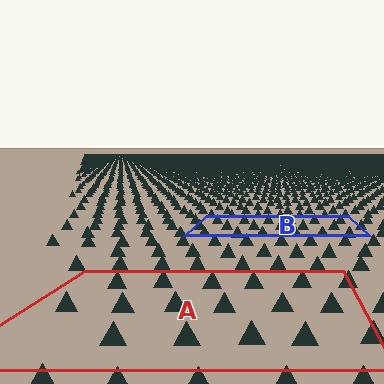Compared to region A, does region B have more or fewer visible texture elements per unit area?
Region B has more texture elements per unit area — they are packed more densely because it is farther away.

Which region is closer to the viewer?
Region A is closer. The texture elements there are larger and more spread out.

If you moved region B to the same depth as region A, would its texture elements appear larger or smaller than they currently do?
They would appear larger. At a closer depth, the same texture elements are projected at a bigger on-screen size.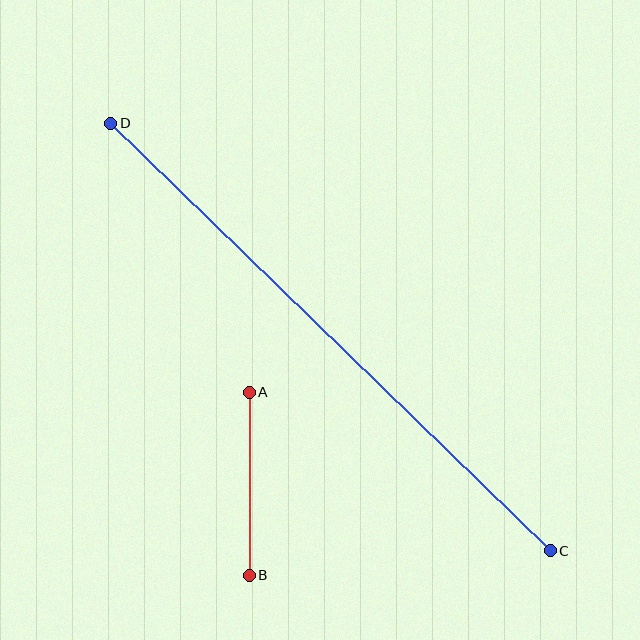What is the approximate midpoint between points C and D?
The midpoint is at approximately (330, 337) pixels.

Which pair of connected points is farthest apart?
Points C and D are farthest apart.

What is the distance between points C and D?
The distance is approximately 613 pixels.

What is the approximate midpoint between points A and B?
The midpoint is at approximately (249, 484) pixels.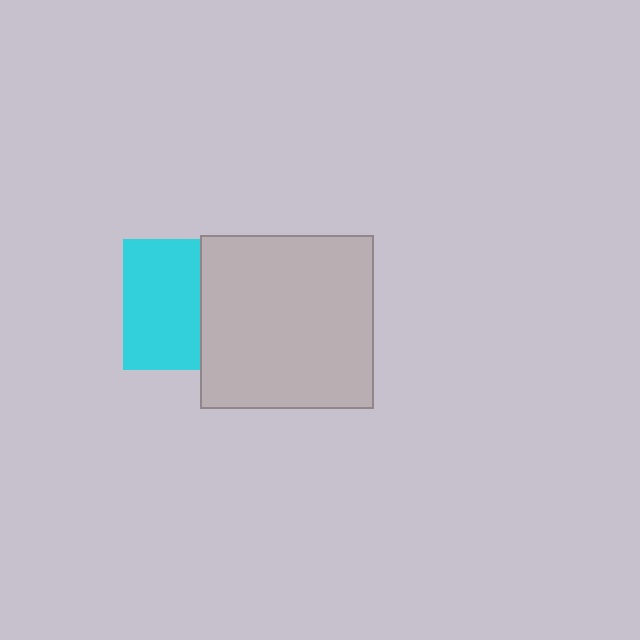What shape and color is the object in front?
The object in front is a light gray square.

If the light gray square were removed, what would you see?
You would see the complete cyan square.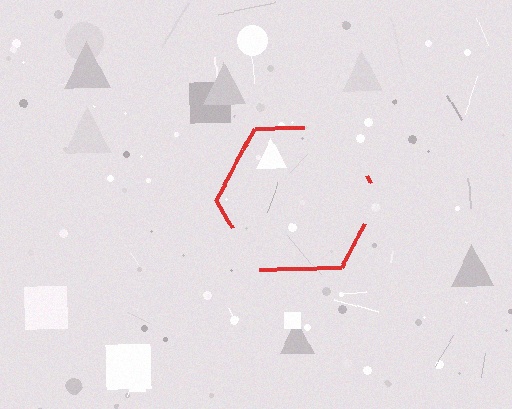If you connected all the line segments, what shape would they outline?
They would outline a hexagon.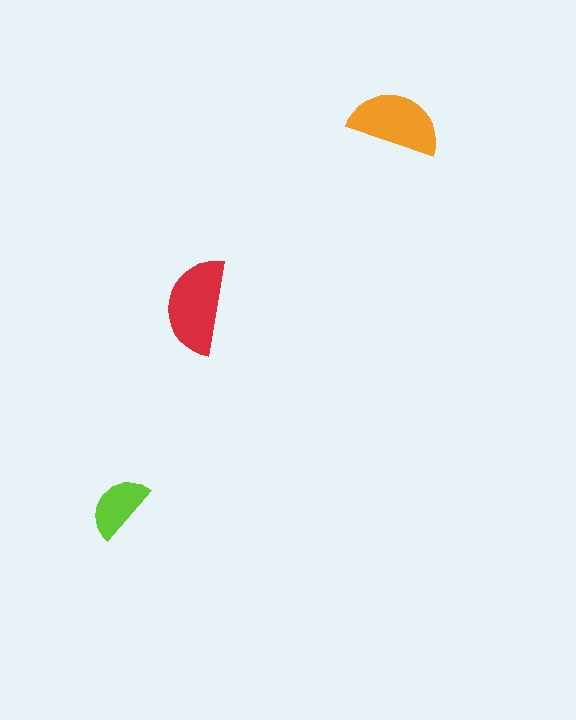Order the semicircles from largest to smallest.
the red one, the orange one, the lime one.